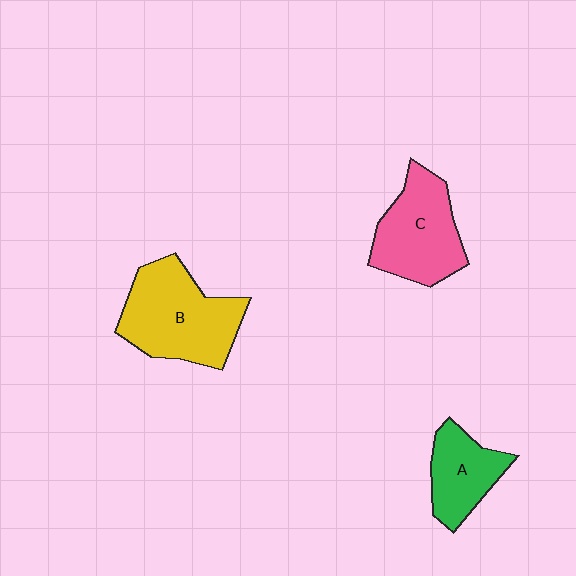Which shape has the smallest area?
Shape A (green).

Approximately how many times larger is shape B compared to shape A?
Approximately 1.7 times.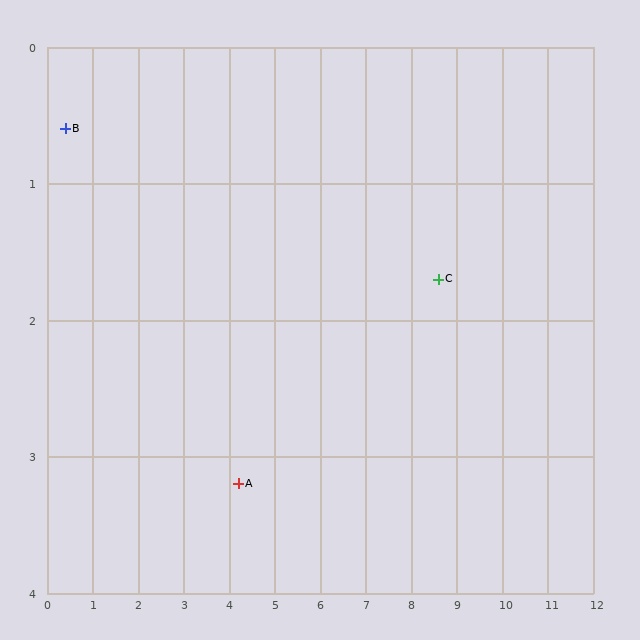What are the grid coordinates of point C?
Point C is at approximately (8.6, 1.7).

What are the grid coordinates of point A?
Point A is at approximately (4.2, 3.2).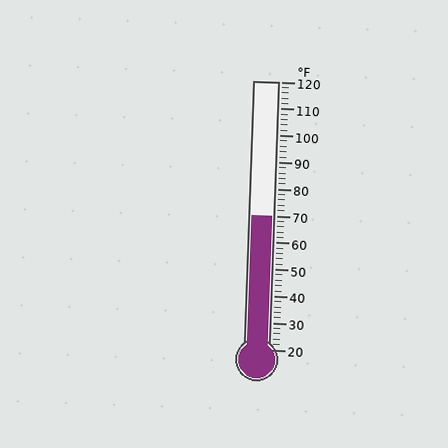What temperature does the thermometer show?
The thermometer shows approximately 70°F.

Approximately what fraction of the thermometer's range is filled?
The thermometer is filled to approximately 50% of its range.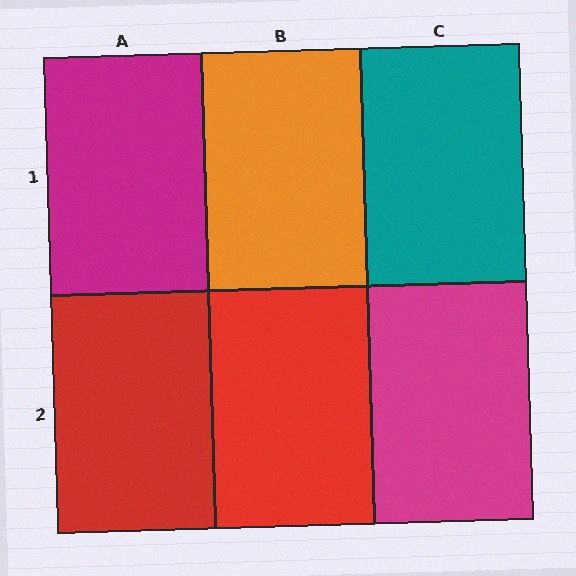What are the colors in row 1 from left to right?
Magenta, orange, teal.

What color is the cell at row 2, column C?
Magenta.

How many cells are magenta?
2 cells are magenta.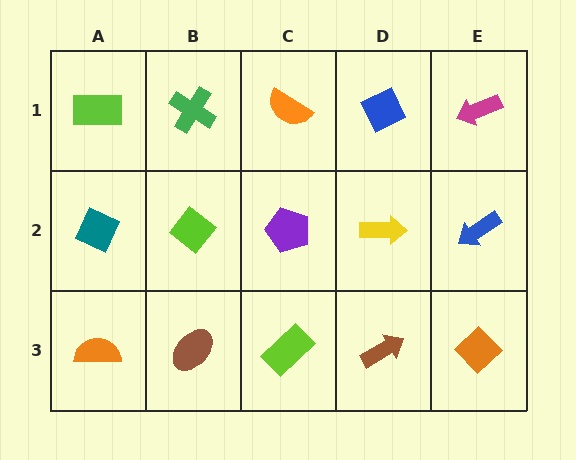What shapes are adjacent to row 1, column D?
A yellow arrow (row 2, column D), an orange semicircle (row 1, column C), a magenta arrow (row 1, column E).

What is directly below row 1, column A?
A teal diamond.